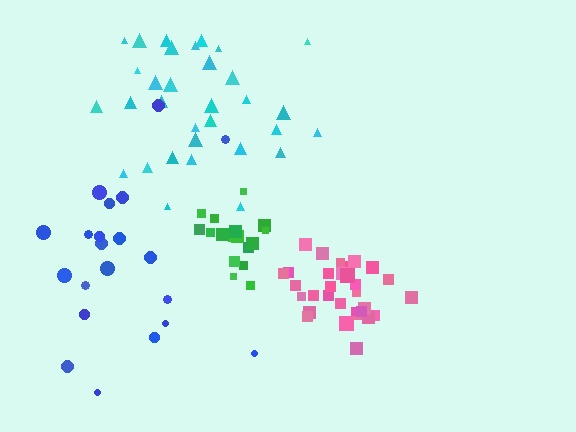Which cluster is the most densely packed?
Green.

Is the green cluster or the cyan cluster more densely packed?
Green.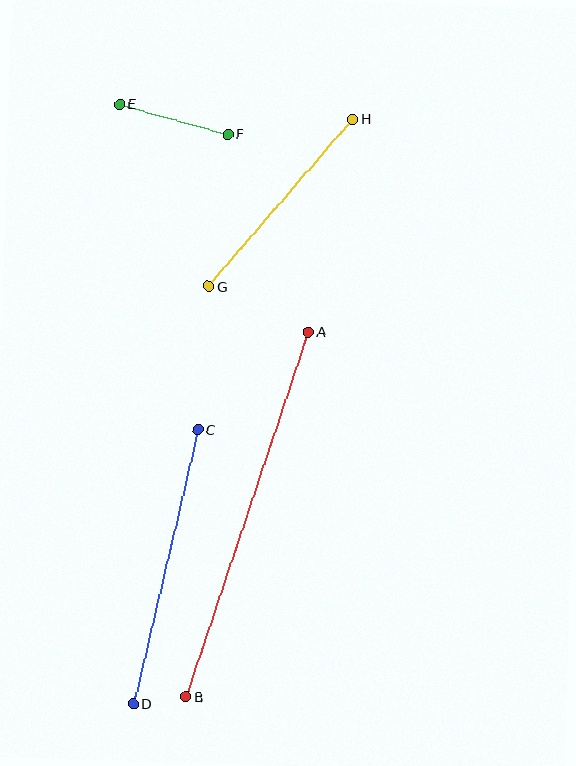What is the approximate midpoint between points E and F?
The midpoint is at approximately (174, 119) pixels.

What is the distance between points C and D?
The distance is approximately 282 pixels.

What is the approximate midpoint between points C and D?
The midpoint is at approximately (166, 567) pixels.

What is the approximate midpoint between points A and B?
The midpoint is at approximately (247, 514) pixels.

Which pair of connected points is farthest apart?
Points A and B are farthest apart.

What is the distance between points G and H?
The distance is approximately 221 pixels.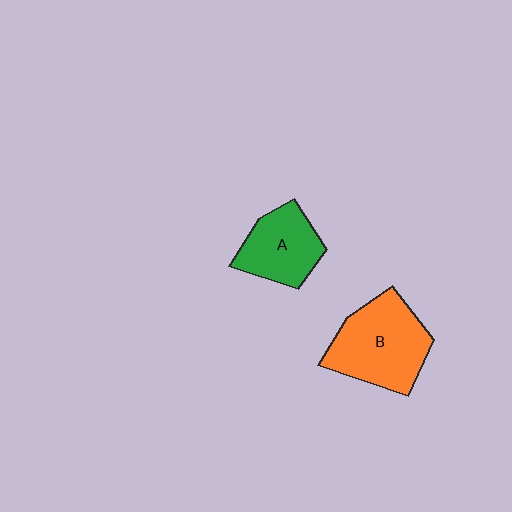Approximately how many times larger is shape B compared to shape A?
Approximately 1.4 times.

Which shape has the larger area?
Shape B (orange).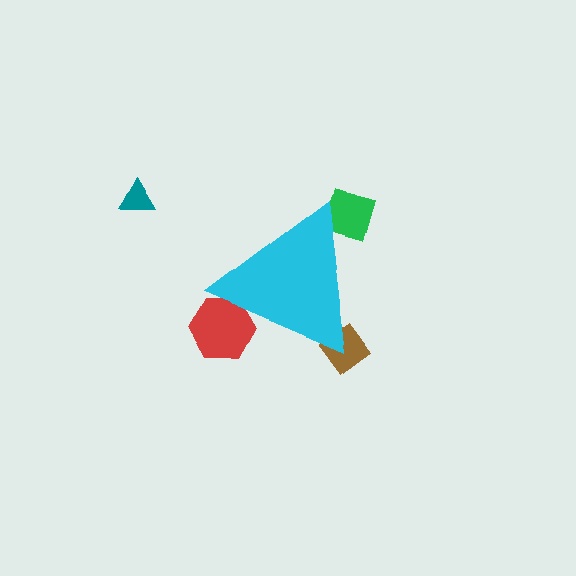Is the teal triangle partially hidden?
No, the teal triangle is fully visible.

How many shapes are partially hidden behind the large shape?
3 shapes are partially hidden.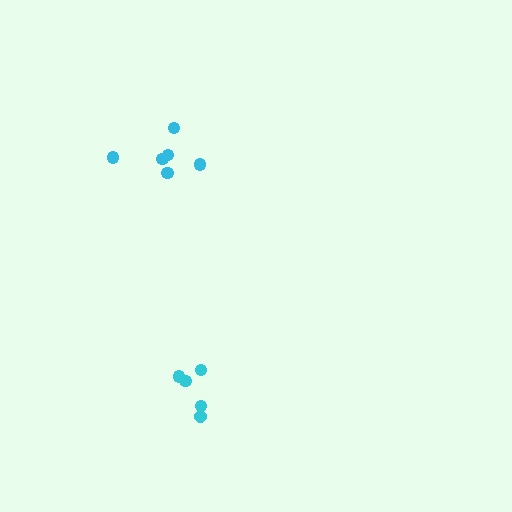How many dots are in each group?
Group 1: 6 dots, Group 2: 5 dots (11 total).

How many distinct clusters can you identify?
There are 2 distinct clusters.